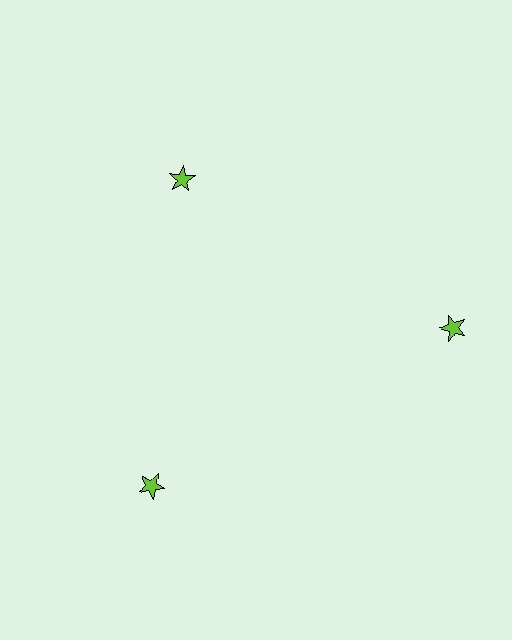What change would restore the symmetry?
The symmetry would be restored by moving it outward, back onto the ring so that all 3 stars sit at equal angles and equal distance from the center.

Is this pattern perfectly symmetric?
No. The 3 lime stars are arranged in a ring, but one element near the 11 o'clock position is pulled inward toward the center, breaking the 3-fold rotational symmetry.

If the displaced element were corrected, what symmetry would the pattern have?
It would have 3-fold rotational symmetry — the pattern would map onto itself every 120 degrees.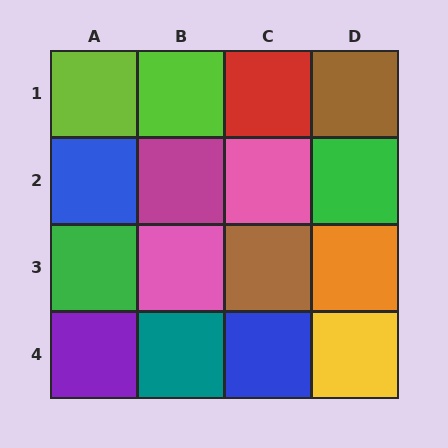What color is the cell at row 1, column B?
Lime.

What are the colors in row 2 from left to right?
Blue, magenta, pink, green.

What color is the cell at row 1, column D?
Brown.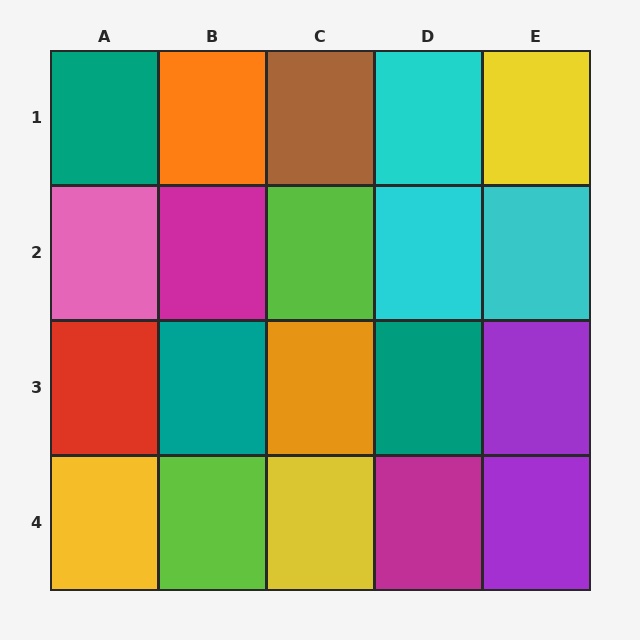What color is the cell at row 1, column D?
Cyan.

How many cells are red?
1 cell is red.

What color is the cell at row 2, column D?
Cyan.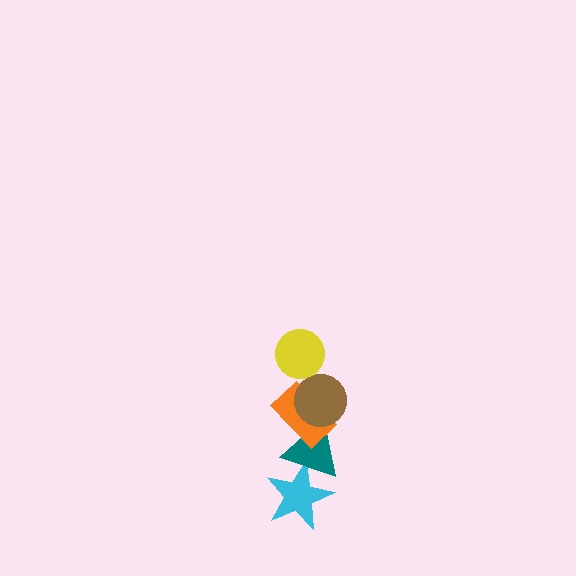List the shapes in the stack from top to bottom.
From top to bottom: the yellow circle, the brown circle, the orange rectangle, the teal triangle, the cyan star.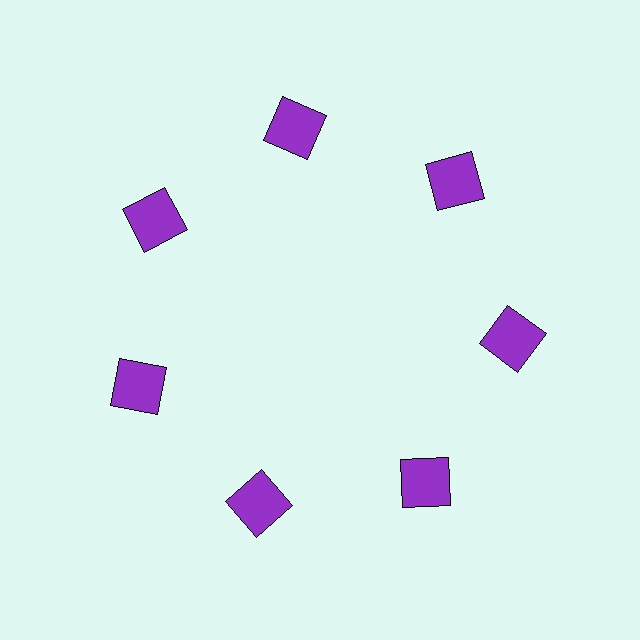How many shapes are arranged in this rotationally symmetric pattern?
There are 7 shapes, arranged in 7 groups of 1.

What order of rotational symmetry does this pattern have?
This pattern has 7-fold rotational symmetry.